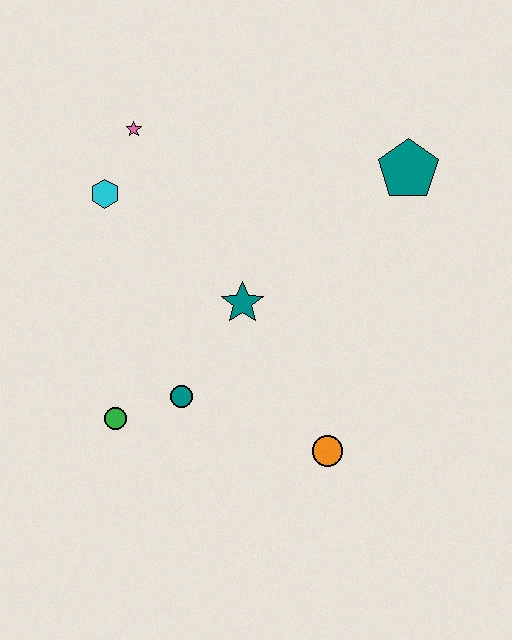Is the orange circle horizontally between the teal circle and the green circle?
No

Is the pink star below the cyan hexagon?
No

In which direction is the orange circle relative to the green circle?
The orange circle is to the right of the green circle.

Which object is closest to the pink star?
The cyan hexagon is closest to the pink star.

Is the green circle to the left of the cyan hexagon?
No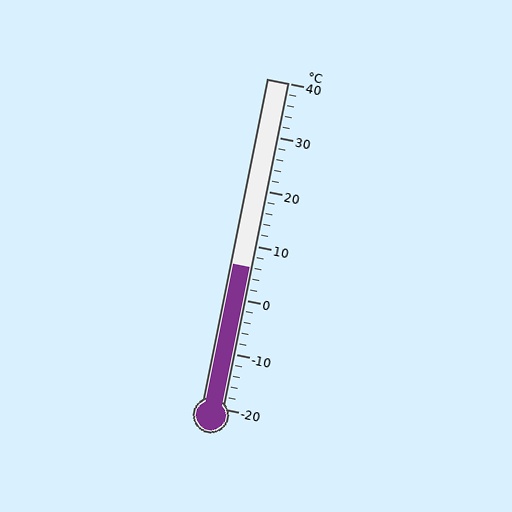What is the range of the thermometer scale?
The thermometer scale ranges from -20°C to 40°C.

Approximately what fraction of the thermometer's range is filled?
The thermometer is filled to approximately 45% of its range.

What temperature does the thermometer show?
The thermometer shows approximately 6°C.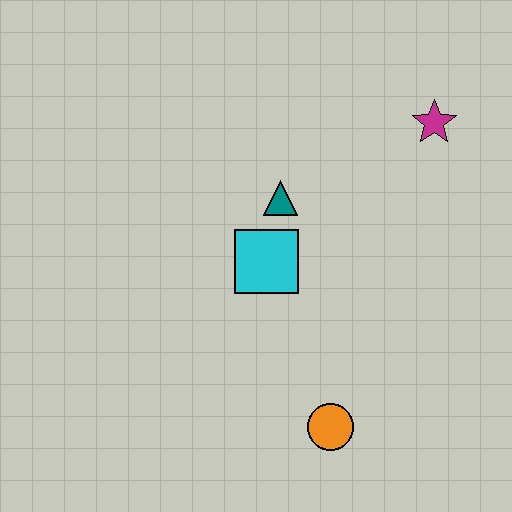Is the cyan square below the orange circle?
No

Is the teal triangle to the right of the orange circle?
No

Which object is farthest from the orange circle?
The magenta star is farthest from the orange circle.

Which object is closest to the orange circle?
The cyan square is closest to the orange circle.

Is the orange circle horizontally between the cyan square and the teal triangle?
No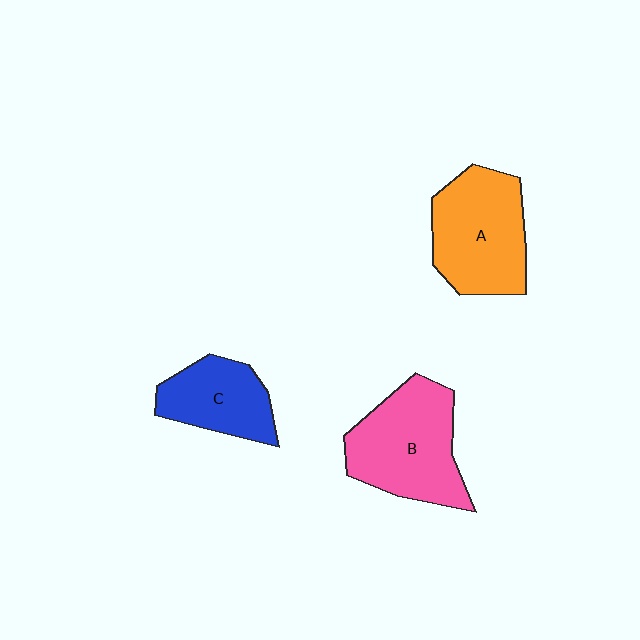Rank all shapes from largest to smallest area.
From largest to smallest: B (pink), A (orange), C (blue).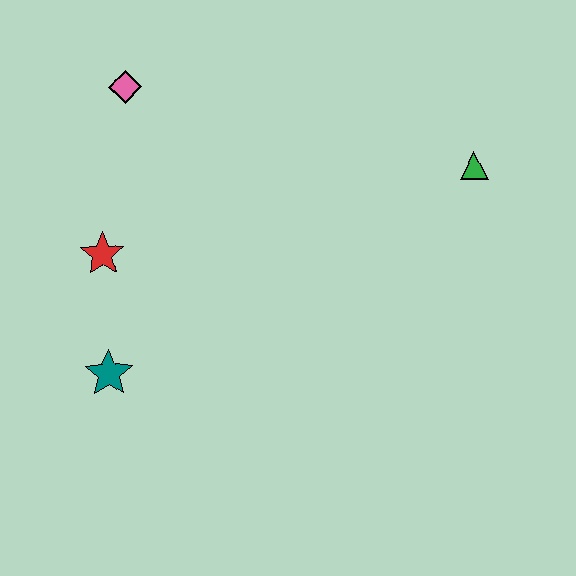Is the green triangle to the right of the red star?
Yes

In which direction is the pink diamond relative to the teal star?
The pink diamond is above the teal star.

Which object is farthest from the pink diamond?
The green triangle is farthest from the pink diamond.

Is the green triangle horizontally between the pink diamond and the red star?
No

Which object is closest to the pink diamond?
The red star is closest to the pink diamond.